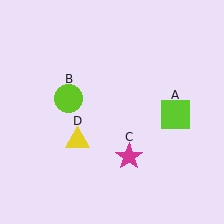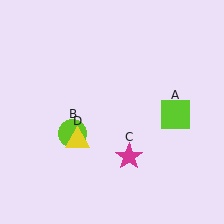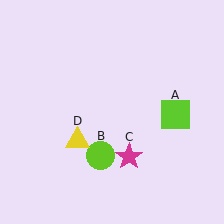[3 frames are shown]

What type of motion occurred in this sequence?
The lime circle (object B) rotated counterclockwise around the center of the scene.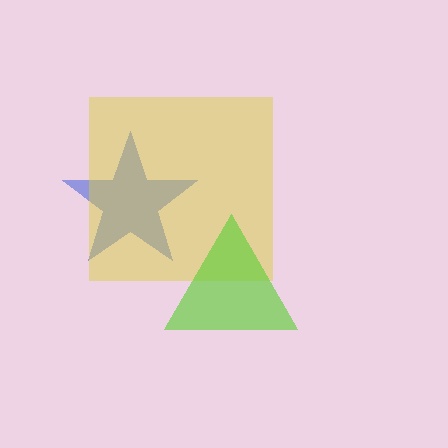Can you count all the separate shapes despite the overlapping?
Yes, there are 3 separate shapes.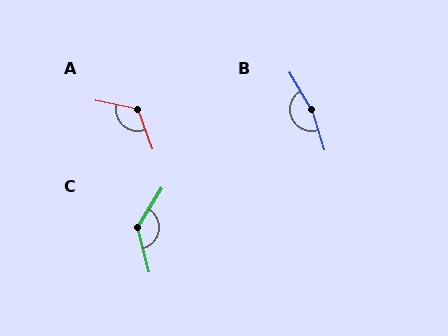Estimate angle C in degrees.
Approximately 135 degrees.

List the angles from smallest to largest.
A (121°), C (135°), B (166°).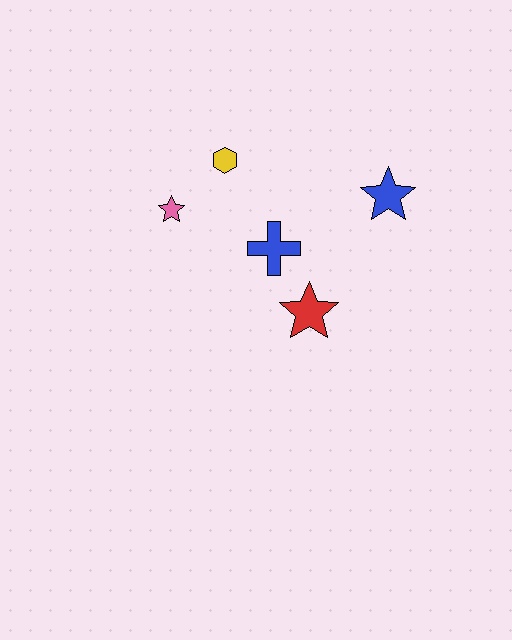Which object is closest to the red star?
The blue cross is closest to the red star.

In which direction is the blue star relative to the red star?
The blue star is above the red star.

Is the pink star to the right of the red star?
No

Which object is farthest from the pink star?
The blue star is farthest from the pink star.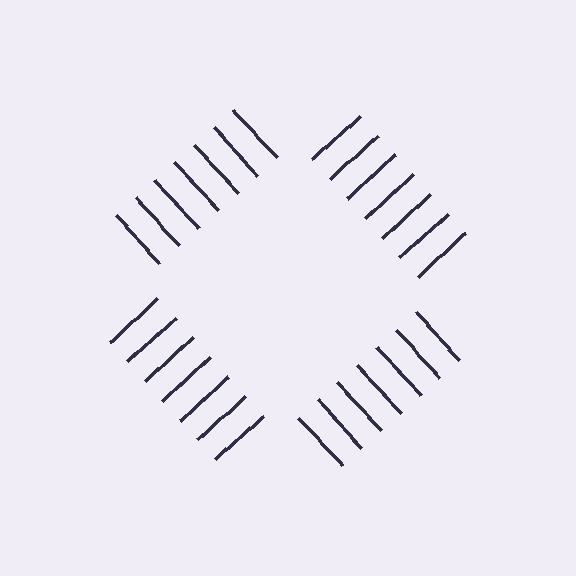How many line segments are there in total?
28 — 7 along each of the 4 edges.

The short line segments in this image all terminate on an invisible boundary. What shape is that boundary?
An illusory square — the line segments terminate on its edges but no continuous stroke is drawn.